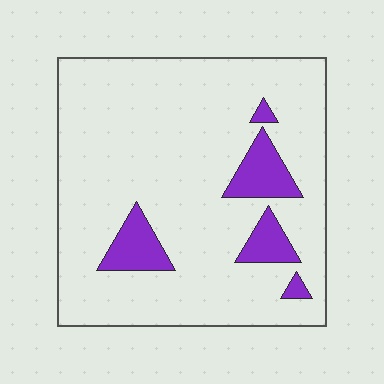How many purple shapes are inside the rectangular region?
5.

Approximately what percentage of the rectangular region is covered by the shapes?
Approximately 10%.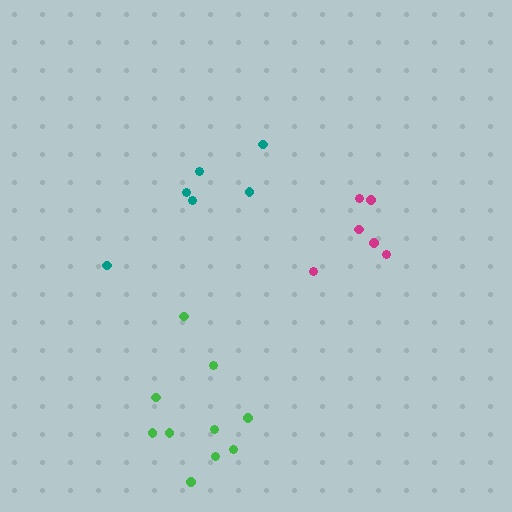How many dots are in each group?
Group 1: 6 dots, Group 2: 10 dots, Group 3: 6 dots (22 total).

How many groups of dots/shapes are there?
There are 3 groups.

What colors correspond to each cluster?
The clusters are colored: teal, green, magenta.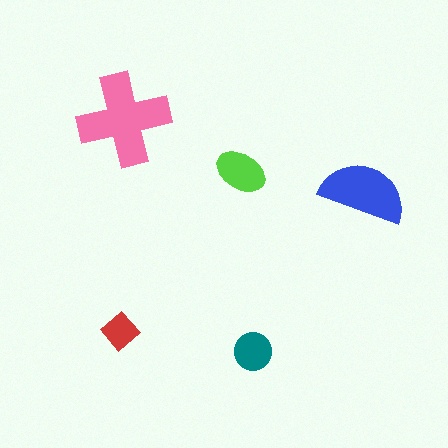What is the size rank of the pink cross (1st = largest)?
1st.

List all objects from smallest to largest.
The red diamond, the teal circle, the lime ellipse, the blue semicircle, the pink cross.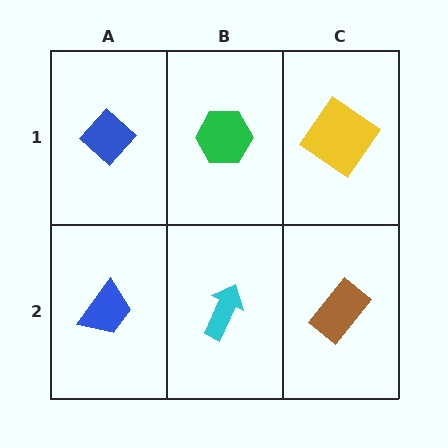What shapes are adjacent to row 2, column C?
A yellow diamond (row 1, column C), a cyan arrow (row 2, column B).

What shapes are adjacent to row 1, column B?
A cyan arrow (row 2, column B), a blue diamond (row 1, column A), a yellow diamond (row 1, column C).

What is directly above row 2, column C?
A yellow diamond.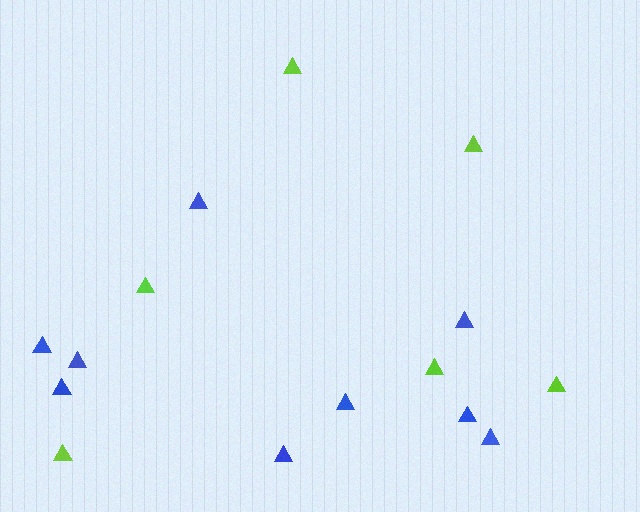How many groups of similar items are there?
There are 2 groups: one group of blue triangles (9) and one group of lime triangles (6).